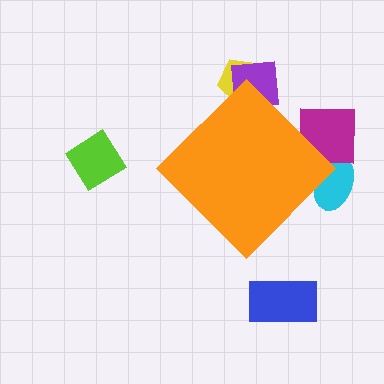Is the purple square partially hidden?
Yes, the purple square is partially hidden behind the orange diamond.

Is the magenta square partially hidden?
Yes, the magenta square is partially hidden behind the orange diamond.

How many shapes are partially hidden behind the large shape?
4 shapes are partially hidden.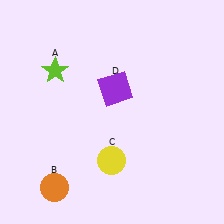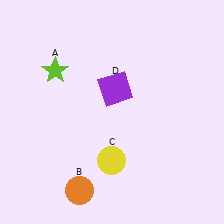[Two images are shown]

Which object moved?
The orange circle (B) moved right.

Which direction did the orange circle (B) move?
The orange circle (B) moved right.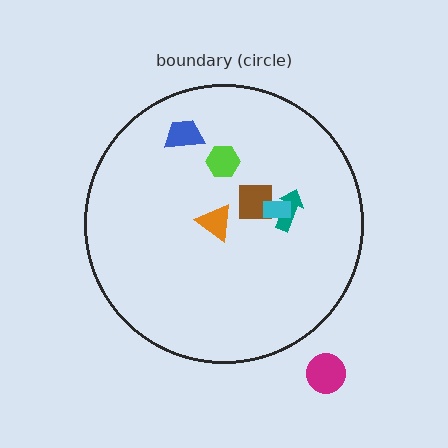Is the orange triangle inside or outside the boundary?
Inside.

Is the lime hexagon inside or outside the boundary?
Inside.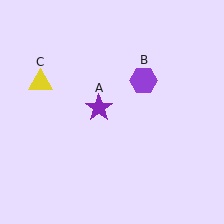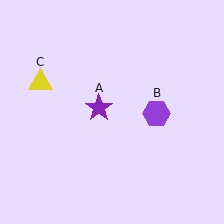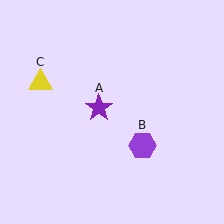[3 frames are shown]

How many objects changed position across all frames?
1 object changed position: purple hexagon (object B).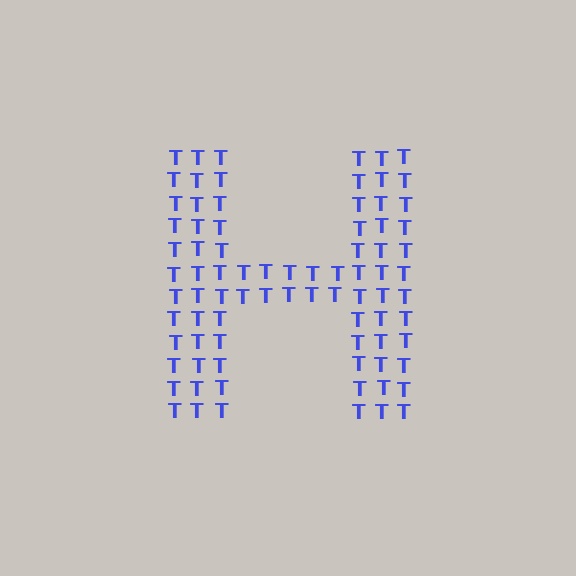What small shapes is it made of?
It is made of small letter T's.